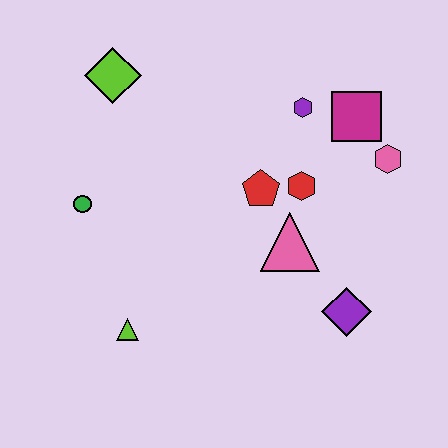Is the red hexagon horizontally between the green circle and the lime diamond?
No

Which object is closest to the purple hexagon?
The magenta square is closest to the purple hexagon.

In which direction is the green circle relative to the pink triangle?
The green circle is to the left of the pink triangle.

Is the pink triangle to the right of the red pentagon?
Yes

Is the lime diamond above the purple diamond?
Yes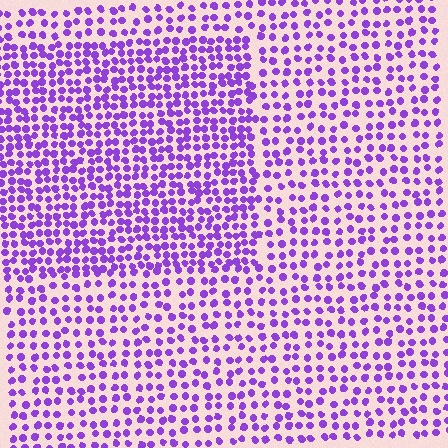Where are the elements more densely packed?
The elements are more densely packed inside the rectangle boundary.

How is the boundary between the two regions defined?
The boundary is defined by a change in element density (approximately 1.7x ratio). All elements are the same color, size, and shape.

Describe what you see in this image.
The image contains small purple elements arranged at two different densities. A rectangle-shaped region is visible where the elements are more densely packed than the surrounding area.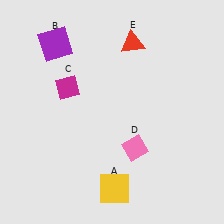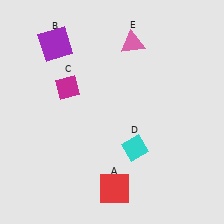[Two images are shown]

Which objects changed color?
A changed from yellow to red. D changed from pink to cyan. E changed from red to pink.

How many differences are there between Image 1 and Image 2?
There are 3 differences between the two images.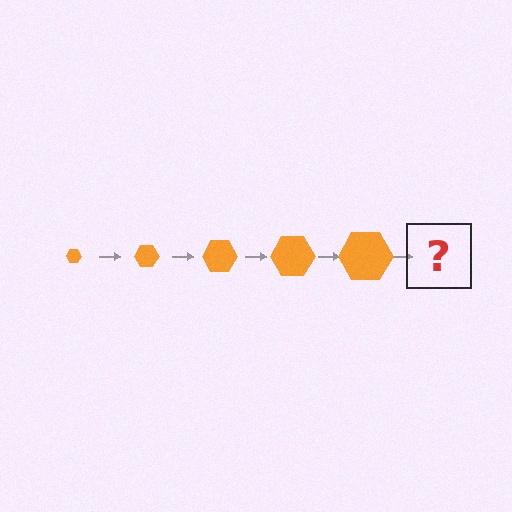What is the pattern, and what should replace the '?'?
The pattern is that the hexagon gets progressively larger each step. The '?' should be an orange hexagon, larger than the previous one.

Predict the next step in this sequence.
The next step is an orange hexagon, larger than the previous one.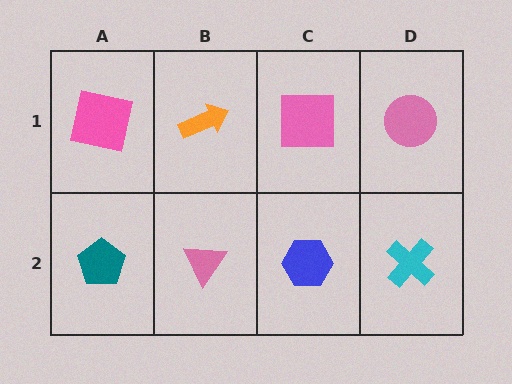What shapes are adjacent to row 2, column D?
A pink circle (row 1, column D), a blue hexagon (row 2, column C).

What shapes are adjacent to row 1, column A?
A teal pentagon (row 2, column A), an orange arrow (row 1, column B).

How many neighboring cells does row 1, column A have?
2.